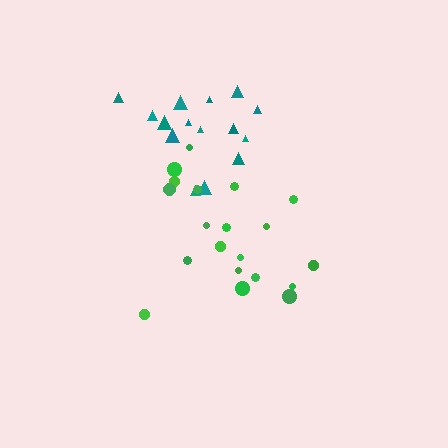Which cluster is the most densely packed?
Green.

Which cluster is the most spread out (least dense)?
Teal.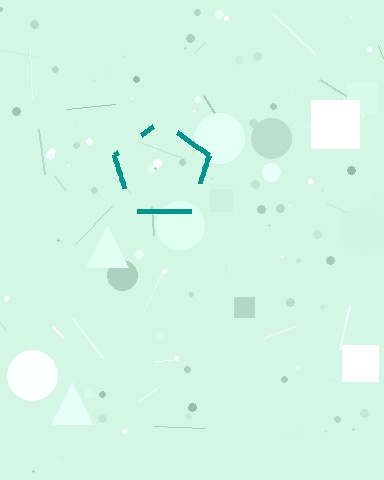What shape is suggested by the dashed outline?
The dashed outline suggests a pentagon.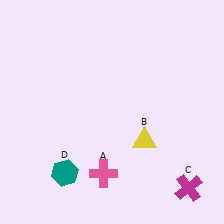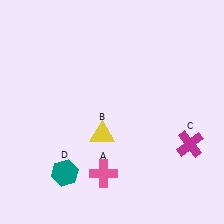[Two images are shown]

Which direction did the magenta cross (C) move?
The magenta cross (C) moved up.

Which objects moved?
The objects that moved are: the yellow triangle (B), the magenta cross (C).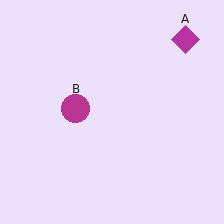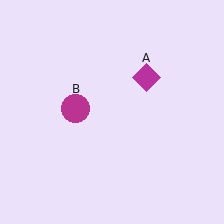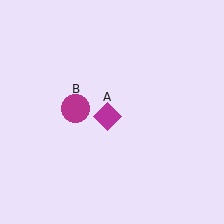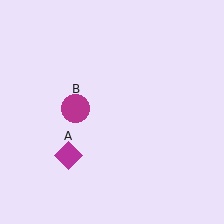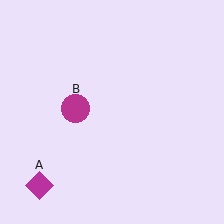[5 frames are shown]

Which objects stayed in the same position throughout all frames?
Magenta circle (object B) remained stationary.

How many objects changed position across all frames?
1 object changed position: magenta diamond (object A).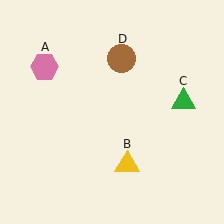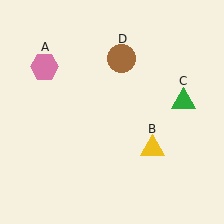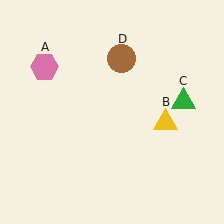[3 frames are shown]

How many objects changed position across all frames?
1 object changed position: yellow triangle (object B).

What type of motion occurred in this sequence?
The yellow triangle (object B) rotated counterclockwise around the center of the scene.